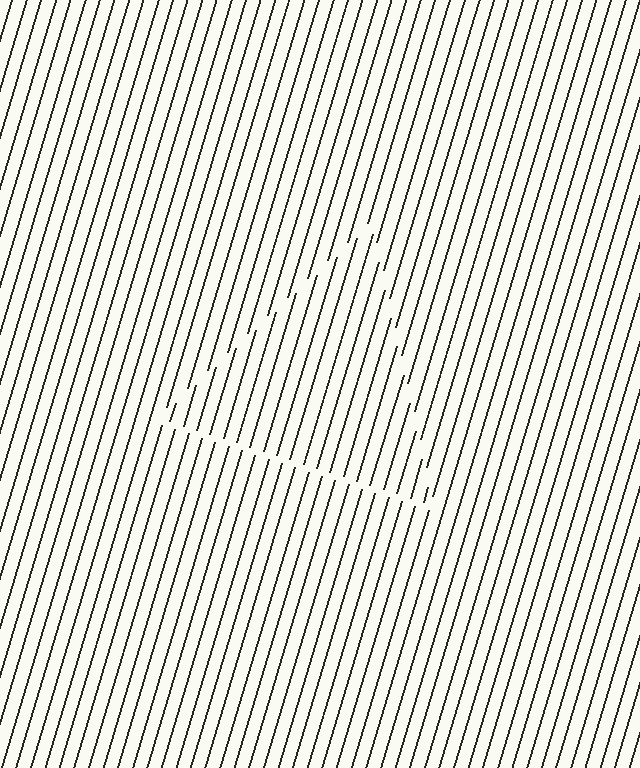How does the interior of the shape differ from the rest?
The interior of the shape contains the same grating, shifted by half a period — the contour is defined by the phase discontinuity where line-ends from the inner and outer gratings abut.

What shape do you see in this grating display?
An illusory triangle. The interior of the shape contains the same grating, shifted by half a period — the contour is defined by the phase discontinuity where line-ends from the inner and outer gratings abut.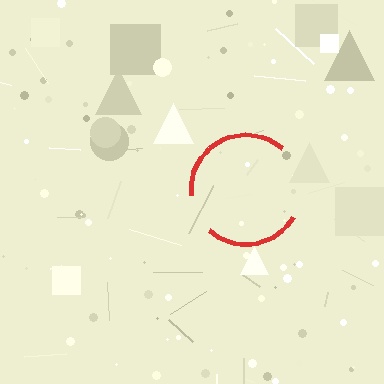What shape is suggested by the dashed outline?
The dashed outline suggests a circle.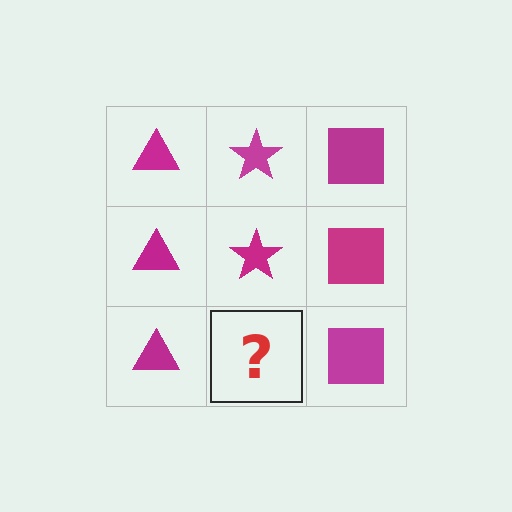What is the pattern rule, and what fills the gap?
The rule is that each column has a consistent shape. The gap should be filled with a magenta star.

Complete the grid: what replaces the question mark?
The question mark should be replaced with a magenta star.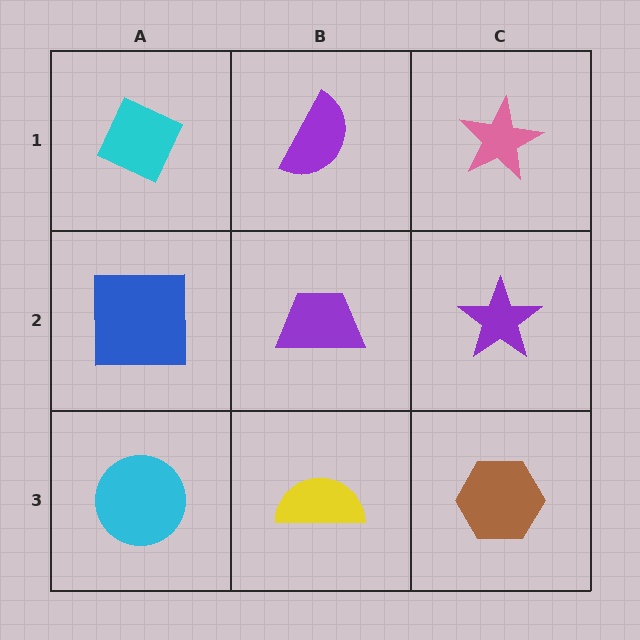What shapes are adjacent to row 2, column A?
A cyan diamond (row 1, column A), a cyan circle (row 3, column A), a purple trapezoid (row 2, column B).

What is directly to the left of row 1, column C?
A purple semicircle.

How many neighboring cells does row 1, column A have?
2.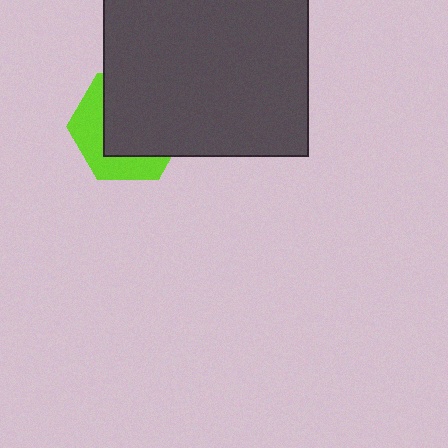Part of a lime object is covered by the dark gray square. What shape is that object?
It is a hexagon.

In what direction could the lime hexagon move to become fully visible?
The lime hexagon could move toward the lower-left. That would shift it out from behind the dark gray square entirely.